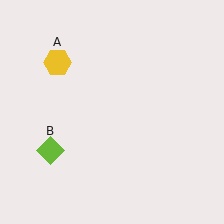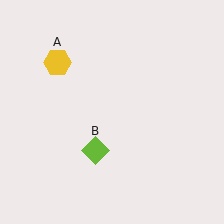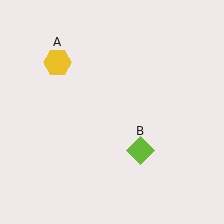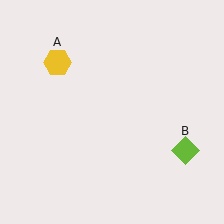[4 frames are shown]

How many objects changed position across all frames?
1 object changed position: lime diamond (object B).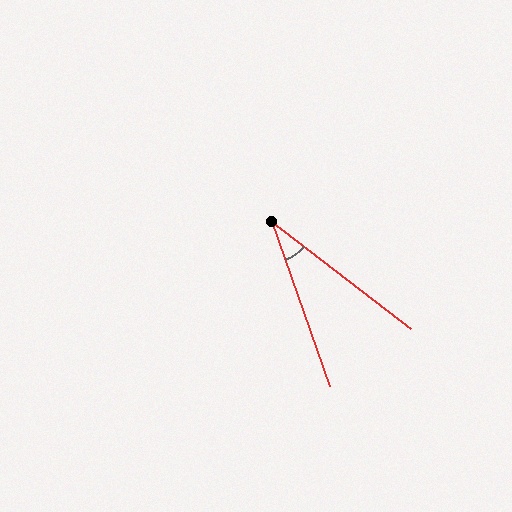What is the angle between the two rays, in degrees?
Approximately 33 degrees.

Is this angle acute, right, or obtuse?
It is acute.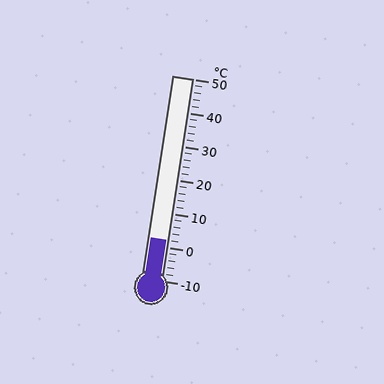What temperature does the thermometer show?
The thermometer shows approximately 2°C.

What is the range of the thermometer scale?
The thermometer scale ranges from -10°C to 50°C.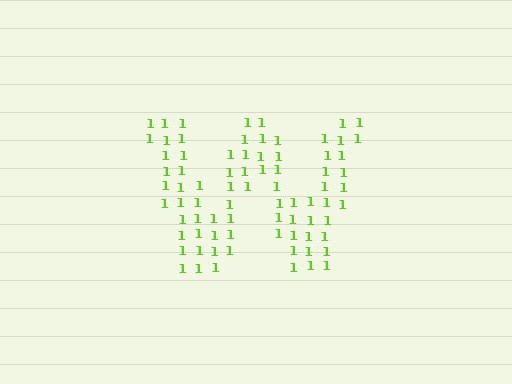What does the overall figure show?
The overall figure shows the letter W.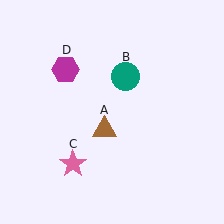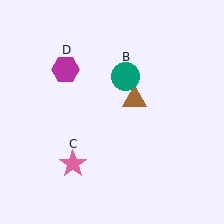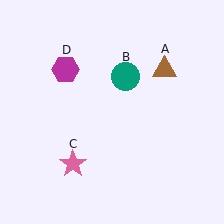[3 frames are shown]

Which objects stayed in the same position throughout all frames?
Teal circle (object B) and pink star (object C) and magenta hexagon (object D) remained stationary.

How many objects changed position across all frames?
1 object changed position: brown triangle (object A).